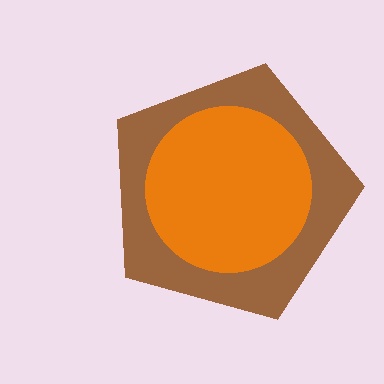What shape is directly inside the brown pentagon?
The orange circle.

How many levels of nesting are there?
2.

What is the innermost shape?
The orange circle.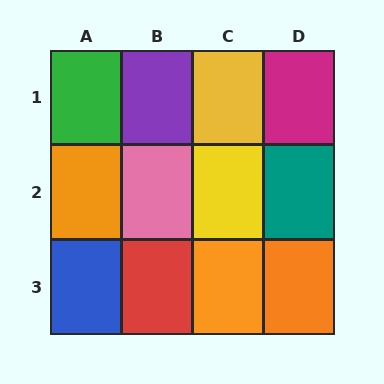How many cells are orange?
3 cells are orange.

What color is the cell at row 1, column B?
Purple.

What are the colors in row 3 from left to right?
Blue, red, orange, orange.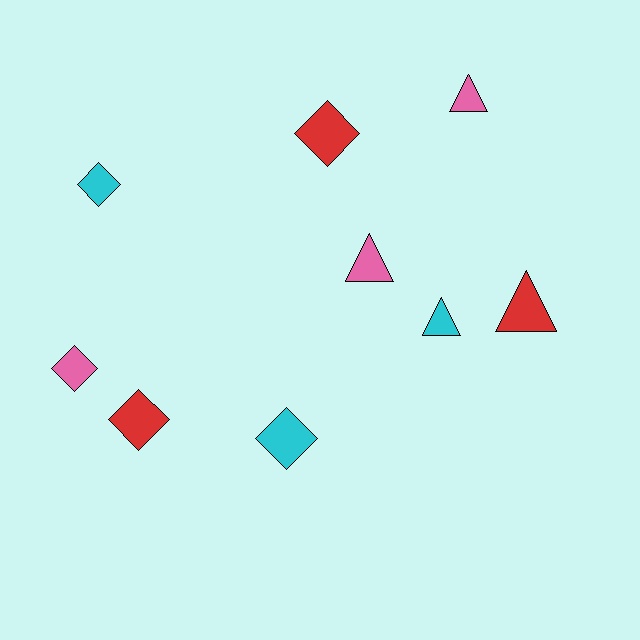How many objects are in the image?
There are 9 objects.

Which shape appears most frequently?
Diamond, with 5 objects.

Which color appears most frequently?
Red, with 3 objects.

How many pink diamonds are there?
There is 1 pink diamond.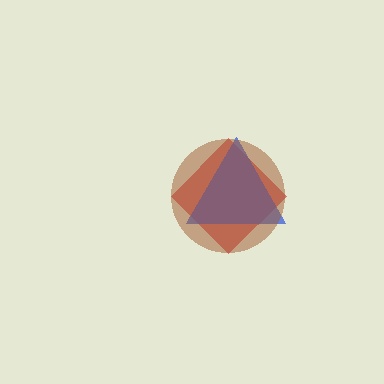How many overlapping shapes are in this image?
There are 3 overlapping shapes in the image.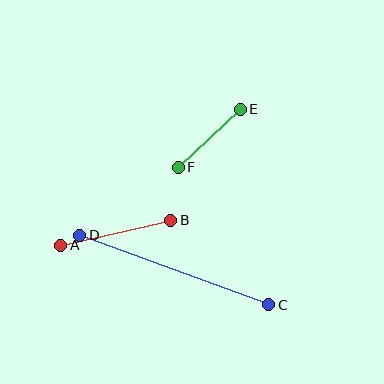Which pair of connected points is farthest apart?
Points C and D are farthest apart.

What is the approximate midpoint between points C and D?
The midpoint is at approximately (174, 270) pixels.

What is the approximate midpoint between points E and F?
The midpoint is at approximately (209, 138) pixels.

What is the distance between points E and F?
The distance is approximately 85 pixels.